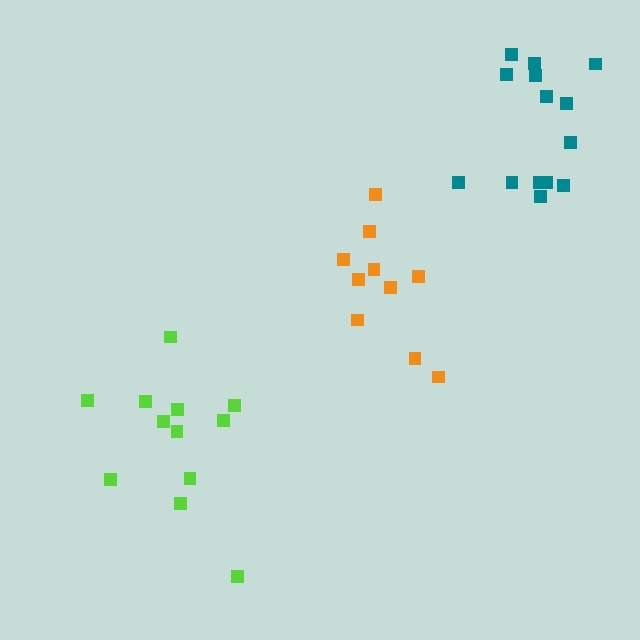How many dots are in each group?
Group 1: 12 dots, Group 2: 14 dots, Group 3: 10 dots (36 total).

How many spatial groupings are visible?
There are 3 spatial groupings.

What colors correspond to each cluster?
The clusters are colored: lime, teal, orange.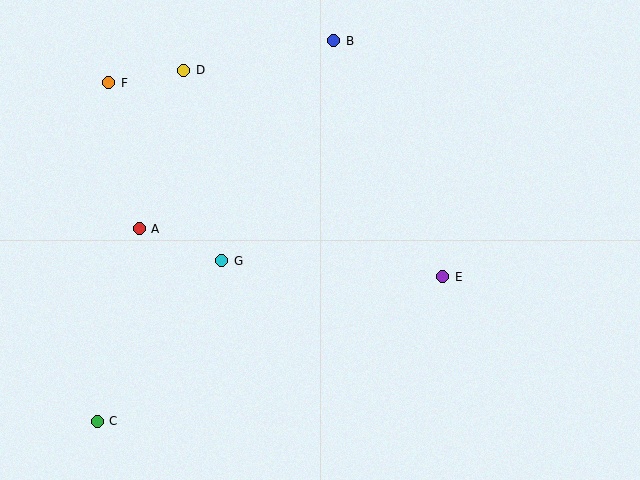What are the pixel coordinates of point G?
Point G is at (222, 261).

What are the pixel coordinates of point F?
Point F is at (109, 83).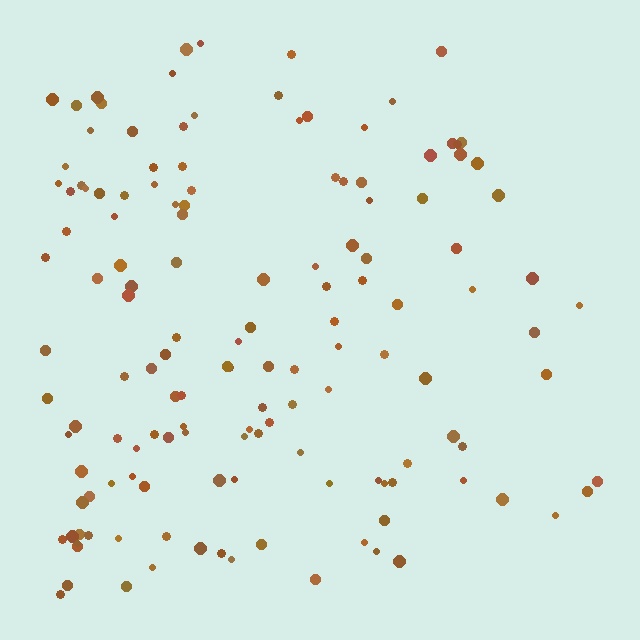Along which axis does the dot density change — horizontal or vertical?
Horizontal.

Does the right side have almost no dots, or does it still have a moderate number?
Still a moderate number, just noticeably fewer than the left.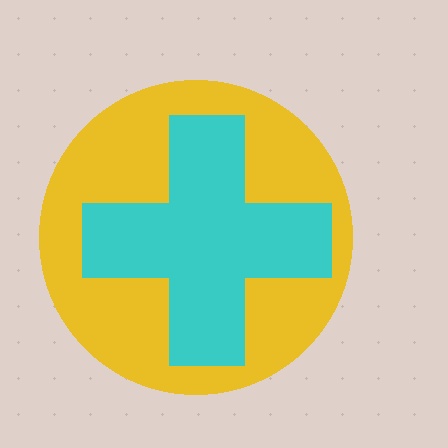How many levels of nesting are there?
2.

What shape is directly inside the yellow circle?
The cyan cross.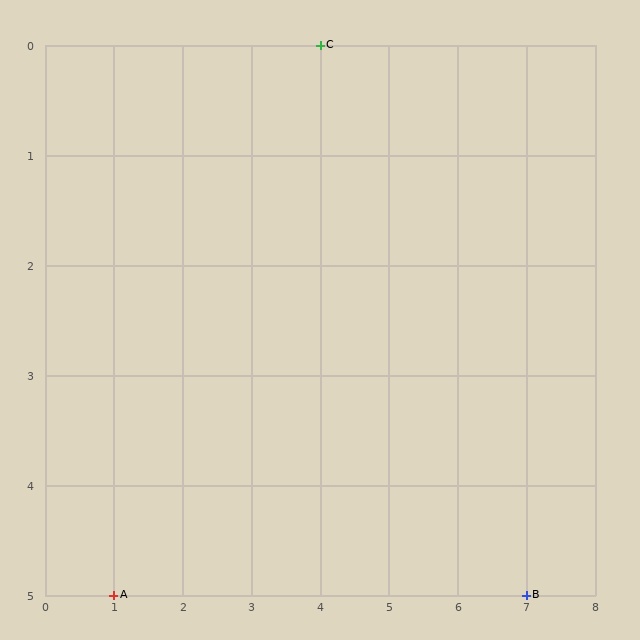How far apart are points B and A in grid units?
Points B and A are 6 columns apart.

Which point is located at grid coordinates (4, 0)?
Point C is at (4, 0).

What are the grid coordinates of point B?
Point B is at grid coordinates (7, 5).